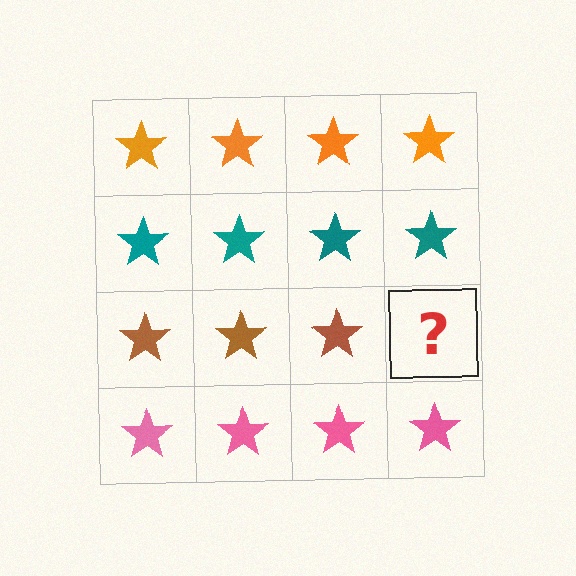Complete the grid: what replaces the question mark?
The question mark should be replaced with a brown star.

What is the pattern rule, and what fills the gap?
The rule is that each row has a consistent color. The gap should be filled with a brown star.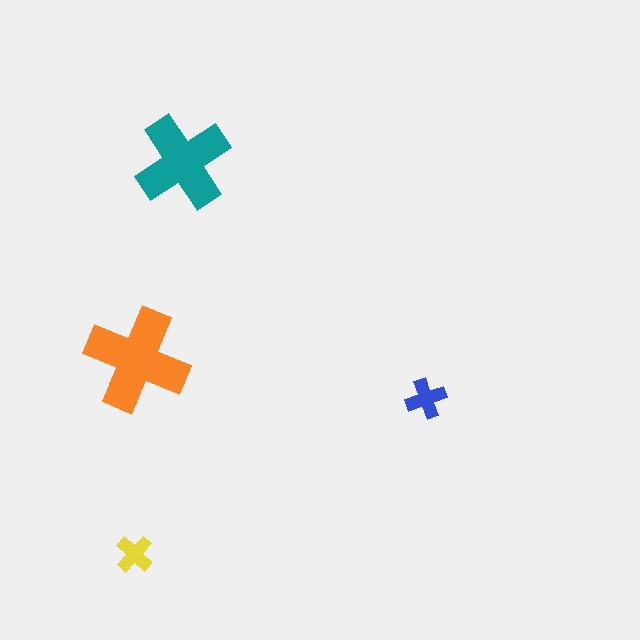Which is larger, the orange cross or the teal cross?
The orange one.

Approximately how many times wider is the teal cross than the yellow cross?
About 2.5 times wider.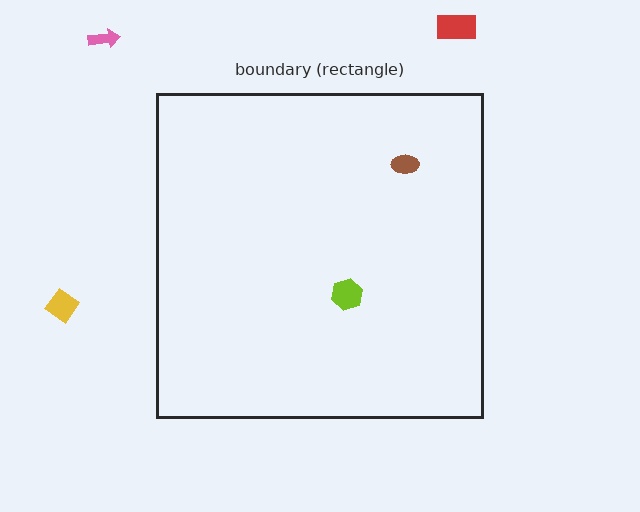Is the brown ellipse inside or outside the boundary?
Inside.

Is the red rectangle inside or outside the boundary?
Outside.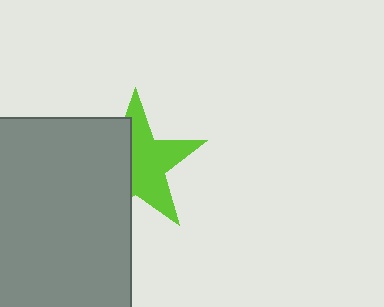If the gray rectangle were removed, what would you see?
You would see the complete lime star.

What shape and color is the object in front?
The object in front is a gray rectangle.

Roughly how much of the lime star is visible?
About half of it is visible (roughly 57%).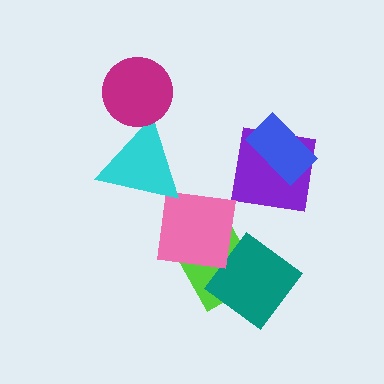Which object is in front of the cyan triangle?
The magenta circle is in front of the cyan triangle.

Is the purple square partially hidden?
Yes, it is partially covered by another shape.